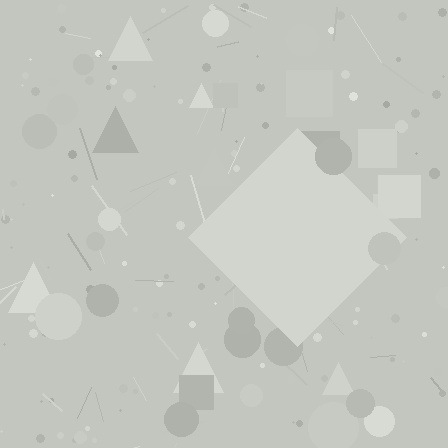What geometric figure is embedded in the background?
A diamond is embedded in the background.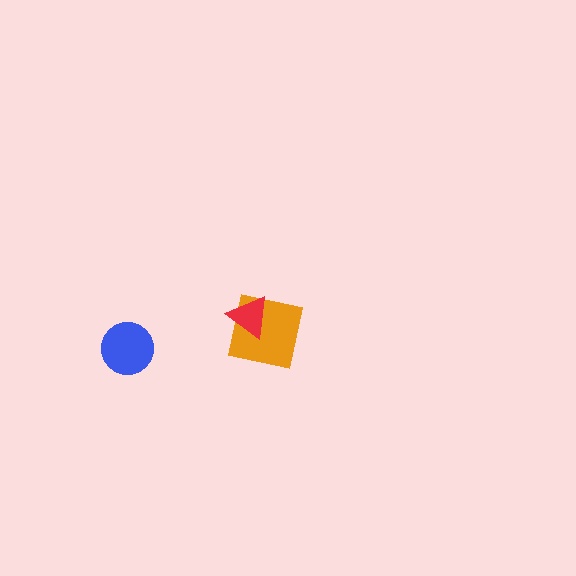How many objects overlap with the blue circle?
0 objects overlap with the blue circle.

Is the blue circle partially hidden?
No, no other shape covers it.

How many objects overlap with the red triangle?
1 object overlaps with the red triangle.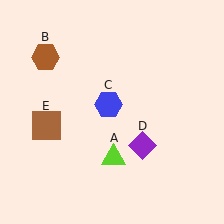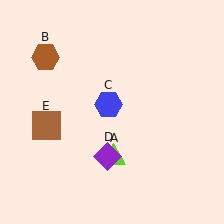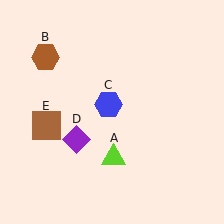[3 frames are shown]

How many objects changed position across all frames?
1 object changed position: purple diamond (object D).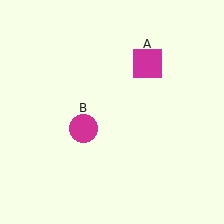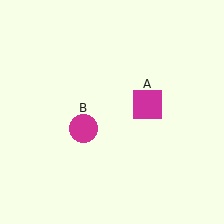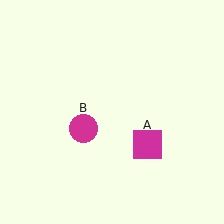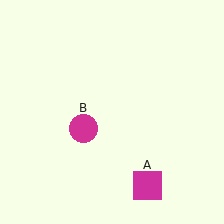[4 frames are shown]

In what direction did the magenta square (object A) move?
The magenta square (object A) moved down.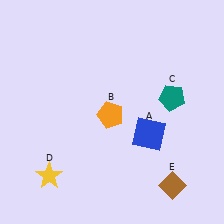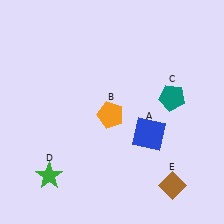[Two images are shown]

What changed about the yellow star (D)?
In Image 1, D is yellow. In Image 2, it changed to green.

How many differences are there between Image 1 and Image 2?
There is 1 difference between the two images.